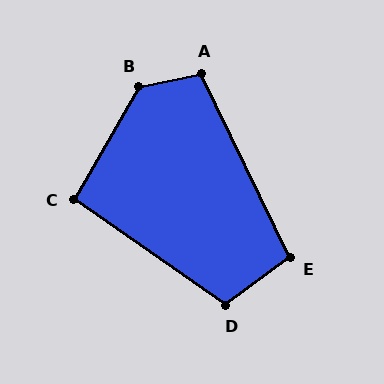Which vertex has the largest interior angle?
B, at approximately 131 degrees.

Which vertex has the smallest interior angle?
C, at approximately 95 degrees.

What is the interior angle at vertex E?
Approximately 101 degrees (obtuse).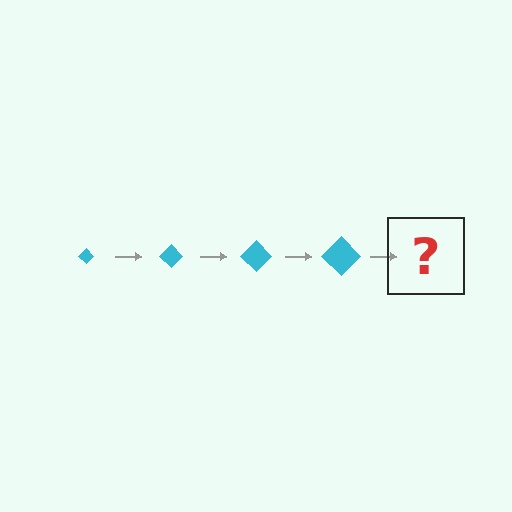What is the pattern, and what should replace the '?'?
The pattern is that the diamond gets progressively larger each step. The '?' should be a cyan diamond, larger than the previous one.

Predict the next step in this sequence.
The next step is a cyan diamond, larger than the previous one.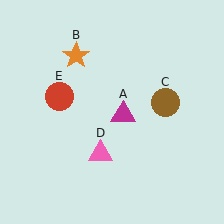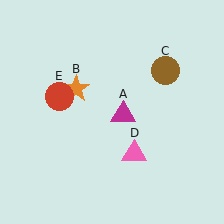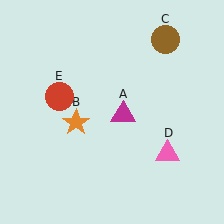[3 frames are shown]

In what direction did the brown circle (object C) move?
The brown circle (object C) moved up.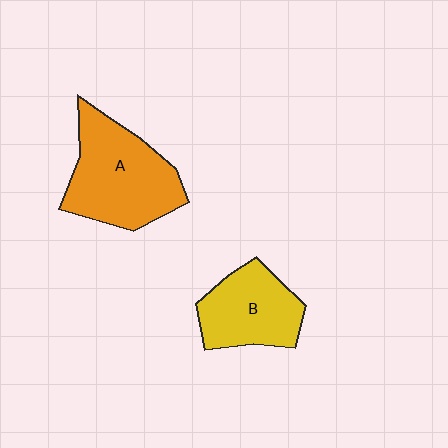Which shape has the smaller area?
Shape B (yellow).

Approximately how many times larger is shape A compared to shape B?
Approximately 1.4 times.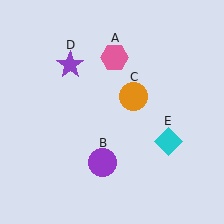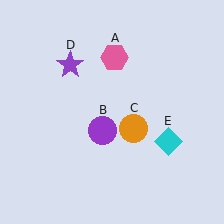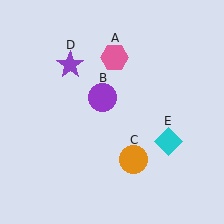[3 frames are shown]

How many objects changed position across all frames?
2 objects changed position: purple circle (object B), orange circle (object C).